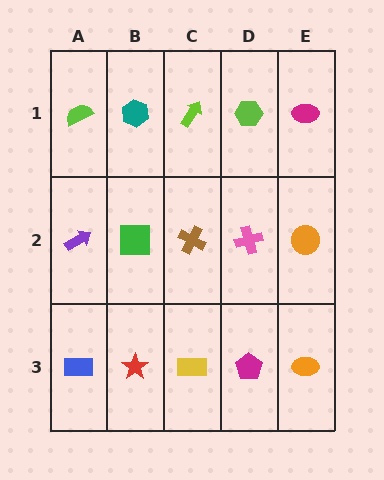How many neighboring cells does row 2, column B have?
4.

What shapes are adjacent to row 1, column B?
A green square (row 2, column B), a lime semicircle (row 1, column A), a lime arrow (row 1, column C).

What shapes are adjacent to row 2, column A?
A lime semicircle (row 1, column A), a blue rectangle (row 3, column A), a green square (row 2, column B).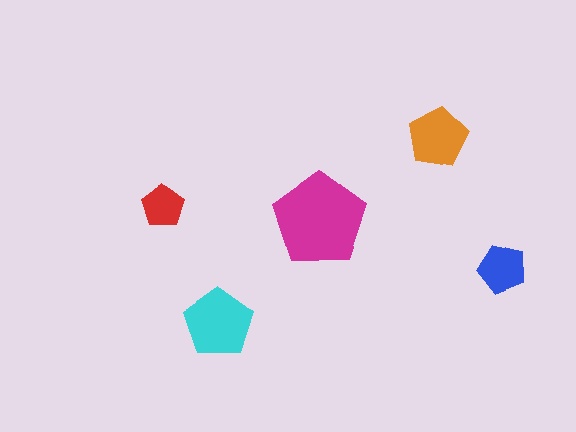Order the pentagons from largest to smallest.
the magenta one, the cyan one, the orange one, the blue one, the red one.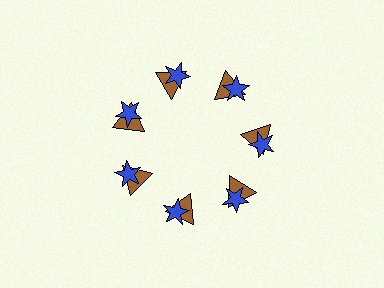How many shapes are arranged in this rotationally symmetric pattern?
There are 14 shapes, arranged in 7 groups of 2.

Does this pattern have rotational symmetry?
Yes, this pattern has 7-fold rotational symmetry. It looks the same after rotating 51 degrees around the center.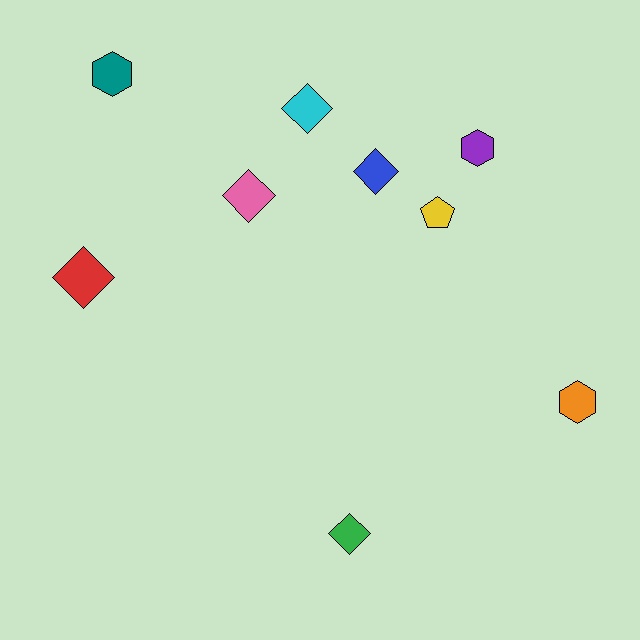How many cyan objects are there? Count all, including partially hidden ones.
There is 1 cyan object.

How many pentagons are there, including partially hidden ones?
There is 1 pentagon.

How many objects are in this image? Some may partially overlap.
There are 9 objects.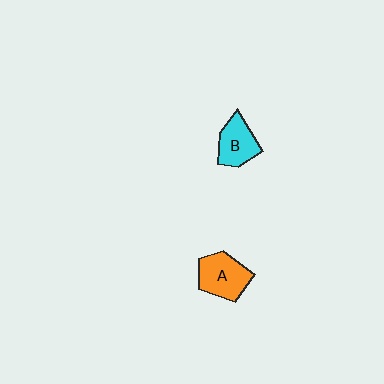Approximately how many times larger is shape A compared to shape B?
Approximately 1.2 times.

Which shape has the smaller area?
Shape B (cyan).